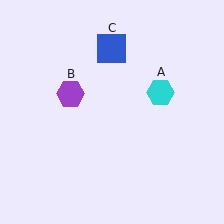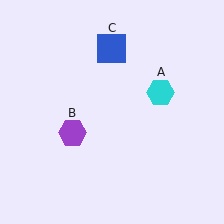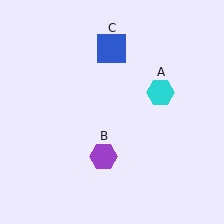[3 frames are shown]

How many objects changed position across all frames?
1 object changed position: purple hexagon (object B).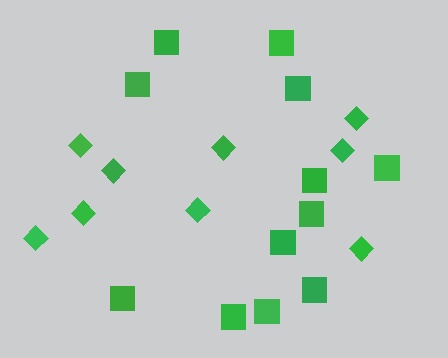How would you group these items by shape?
There are 2 groups: one group of diamonds (9) and one group of squares (12).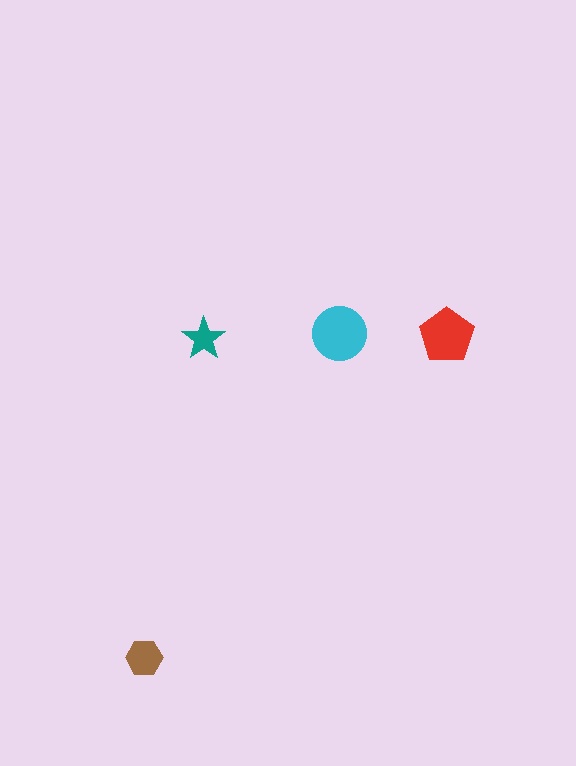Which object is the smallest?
The teal star.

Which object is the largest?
The cyan circle.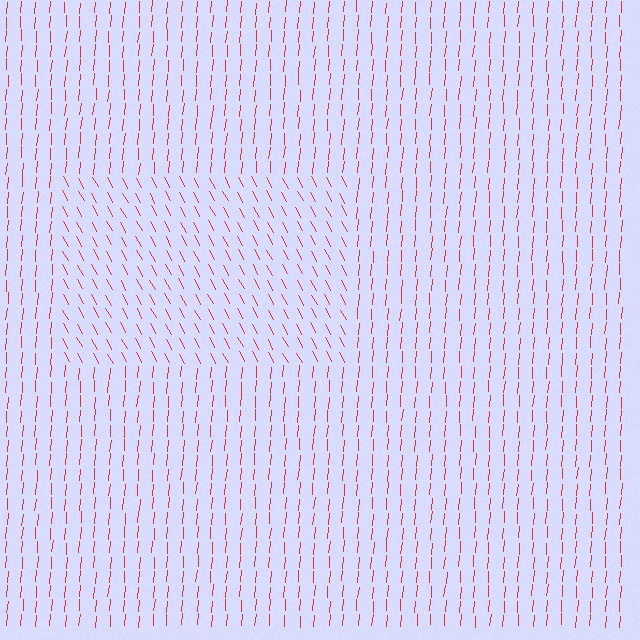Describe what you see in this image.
The image is filled with small red line segments. A rectangle region in the image has lines oriented differently from the surrounding lines, creating a visible texture boundary.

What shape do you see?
I see a rectangle.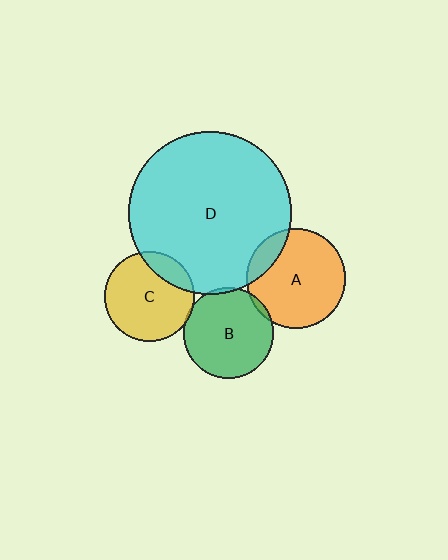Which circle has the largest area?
Circle D (cyan).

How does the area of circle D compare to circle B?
Approximately 3.3 times.